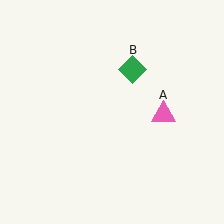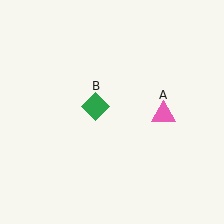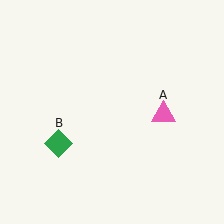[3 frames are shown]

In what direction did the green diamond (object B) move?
The green diamond (object B) moved down and to the left.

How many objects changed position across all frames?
1 object changed position: green diamond (object B).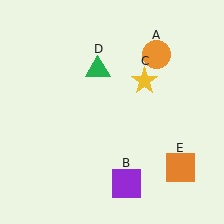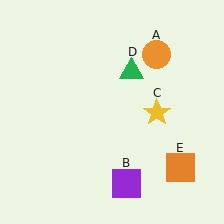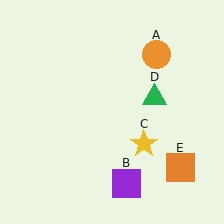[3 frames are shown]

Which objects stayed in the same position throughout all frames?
Orange circle (object A) and purple square (object B) and orange square (object E) remained stationary.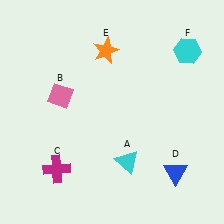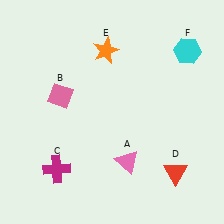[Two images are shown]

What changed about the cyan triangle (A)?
In Image 1, A is cyan. In Image 2, it changed to pink.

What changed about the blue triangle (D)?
In Image 1, D is blue. In Image 2, it changed to red.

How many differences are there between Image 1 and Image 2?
There are 2 differences between the two images.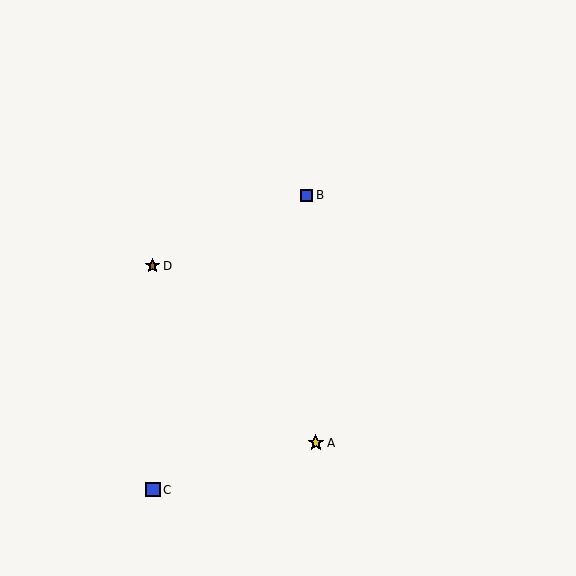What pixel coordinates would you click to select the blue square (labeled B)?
Click at (307, 195) to select the blue square B.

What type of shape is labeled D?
Shape D is a brown star.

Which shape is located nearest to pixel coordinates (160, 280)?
The brown star (labeled D) at (153, 266) is nearest to that location.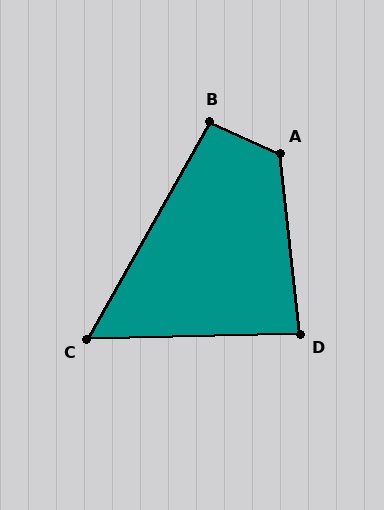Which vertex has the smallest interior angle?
C, at approximately 59 degrees.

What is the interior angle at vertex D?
Approximately 85 degrees (approximately right).